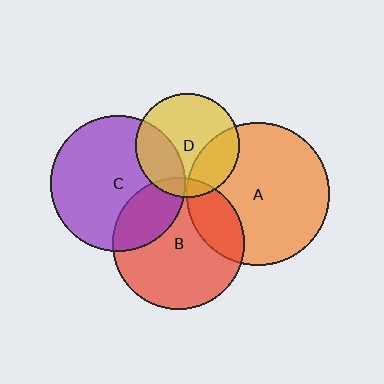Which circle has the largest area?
Circle A (orange).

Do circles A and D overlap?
Yes.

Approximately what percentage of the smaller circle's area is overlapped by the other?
Approximately 25%.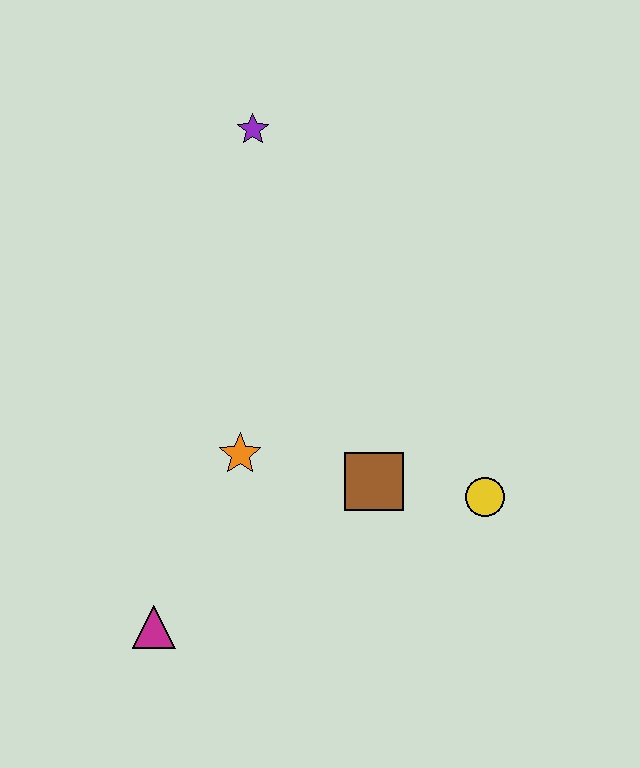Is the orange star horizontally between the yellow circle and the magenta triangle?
Yes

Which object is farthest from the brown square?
The purple star is farthest from the brown square.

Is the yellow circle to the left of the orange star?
No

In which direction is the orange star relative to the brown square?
The orange star is to the left of the brown square.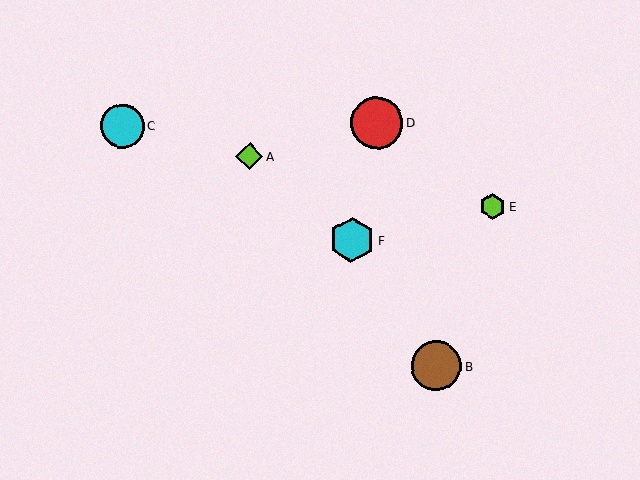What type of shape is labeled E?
Shape E is a lime hexagon.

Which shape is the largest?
The red circle (labeled D) is the largest.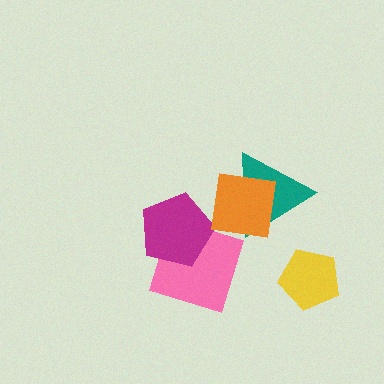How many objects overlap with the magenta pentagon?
2 objects overlap with the magenta pentagon.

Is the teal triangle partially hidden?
Yes, it is partially covered by another shape.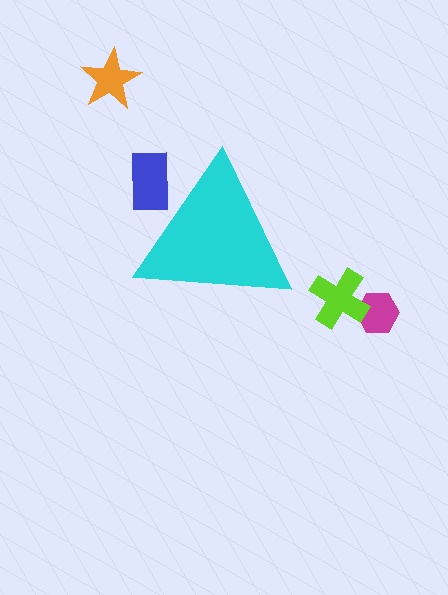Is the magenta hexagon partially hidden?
No, the magenta hexagon is fully visible.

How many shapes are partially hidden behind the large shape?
1 shape is partially hidden.